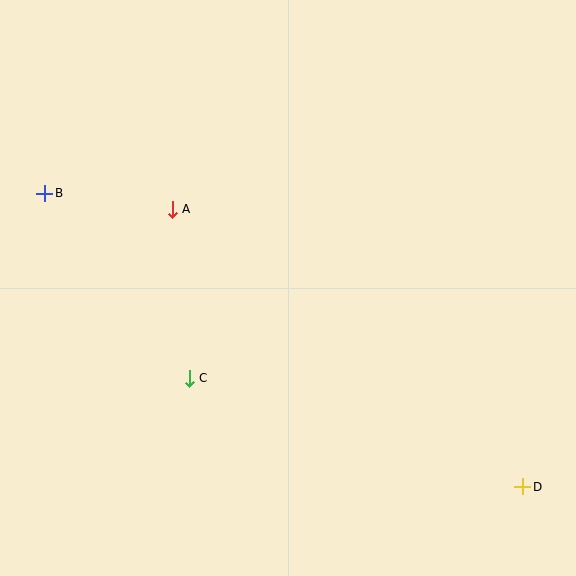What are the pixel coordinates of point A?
Point A is at (172, 209).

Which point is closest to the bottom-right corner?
Point D is closest to the bottom-right corner.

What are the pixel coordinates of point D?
Point D is at (523, 487).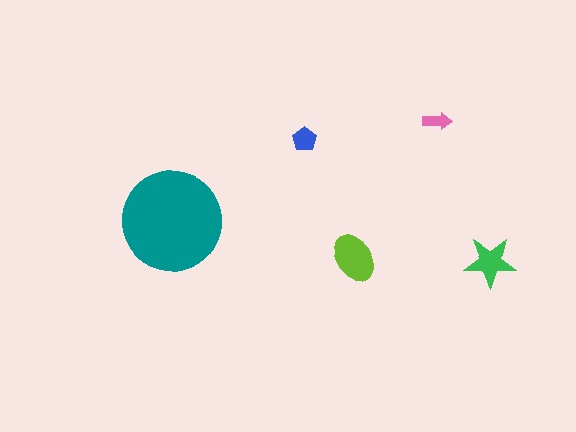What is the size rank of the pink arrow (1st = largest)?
5th.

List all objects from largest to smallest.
The teal circle, the lime ellipse, the green star, the blue pentagon, the pink arrow.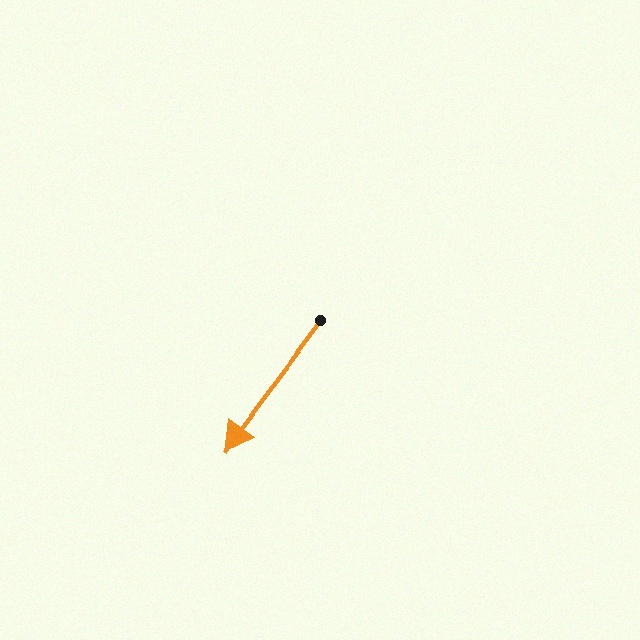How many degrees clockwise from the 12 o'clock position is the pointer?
Approximately 217 degrees.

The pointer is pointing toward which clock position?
Roughly 7 o'clock.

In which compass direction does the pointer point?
Southwest.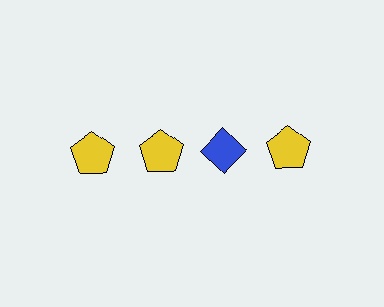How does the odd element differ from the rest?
It differs in both color (blue instead of yellow) and shape (diamond instead of pentagon).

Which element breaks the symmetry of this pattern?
The blue diamond in the top row, center column breaks the symmetry. All other shapes are yellow pentagons.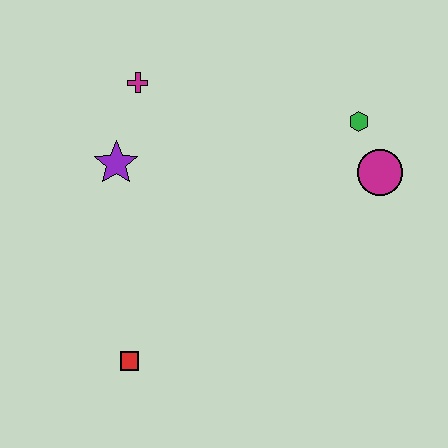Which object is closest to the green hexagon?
The magenta circle is closest to the green hexagon.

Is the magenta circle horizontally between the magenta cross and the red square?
No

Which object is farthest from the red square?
The green hexagon is farthest from the red square.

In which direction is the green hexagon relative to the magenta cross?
The green hexagon is to the right of the magenta cross.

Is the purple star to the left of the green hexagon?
Yes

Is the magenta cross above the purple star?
Yes